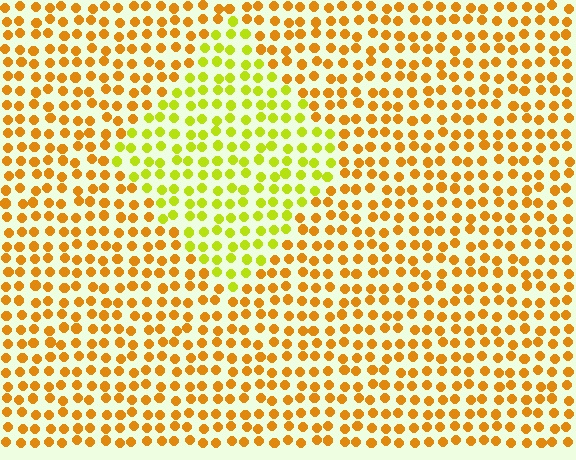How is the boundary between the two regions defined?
The boundary is defined purely by a slight shift in hue (about 38 degrees). Spacing, size, and orientation are identical on both sides.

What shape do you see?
I see a diamond.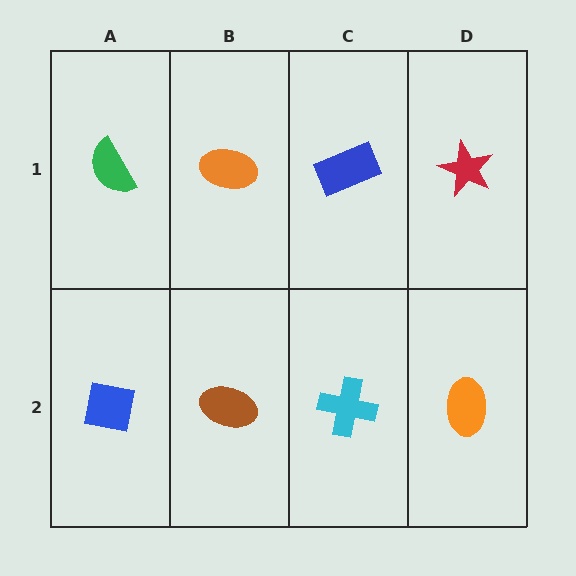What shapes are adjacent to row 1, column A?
A blue square (row 2, column A), an orange ellipse (row 1, column B).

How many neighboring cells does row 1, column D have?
2.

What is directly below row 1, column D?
An orange ellipse.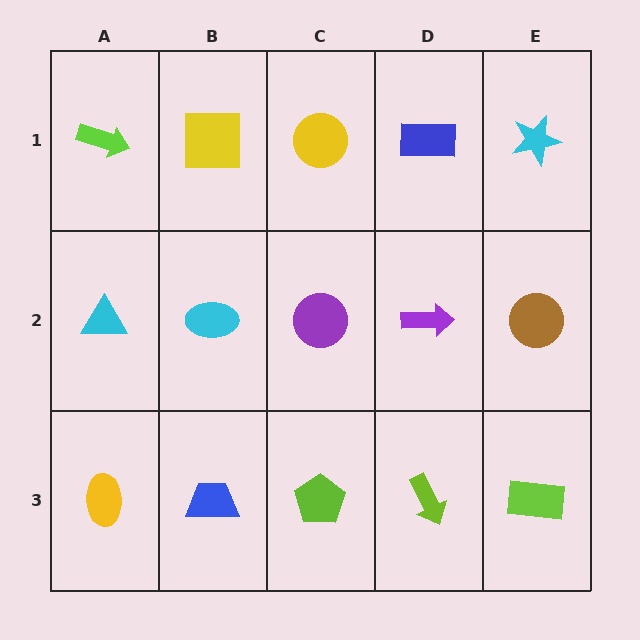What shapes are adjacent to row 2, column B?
A yellow square (row 1, column B), a blue trapezoid (row 3, column B), a cyan triangle (row 2, column A), a purple circle (row 2, column C).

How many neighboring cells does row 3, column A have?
2.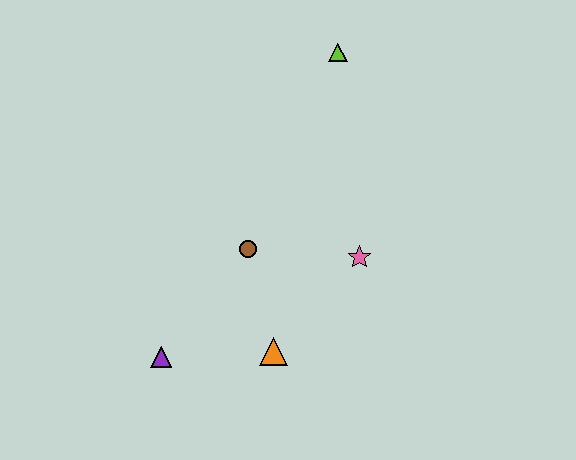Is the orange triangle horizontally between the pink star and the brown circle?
Yes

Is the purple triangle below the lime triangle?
Yes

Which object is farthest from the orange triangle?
The lime triangle is farthest from the orange triangle.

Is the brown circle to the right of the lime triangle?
No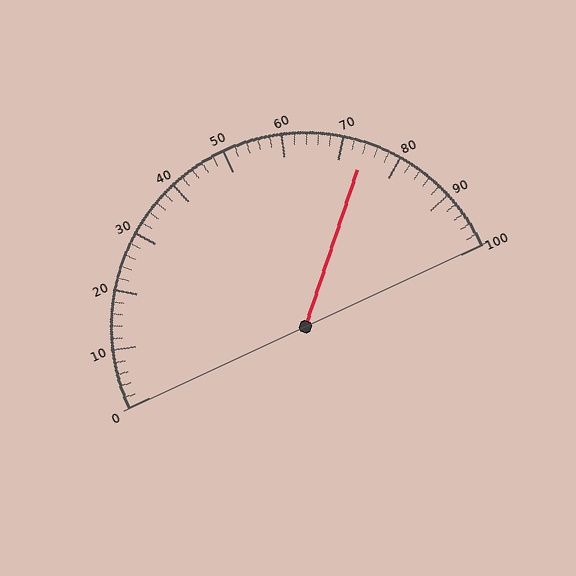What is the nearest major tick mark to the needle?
The nearest major tick mark is 70.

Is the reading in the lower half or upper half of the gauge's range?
The reading is in the upper half of the range (0 to 100).